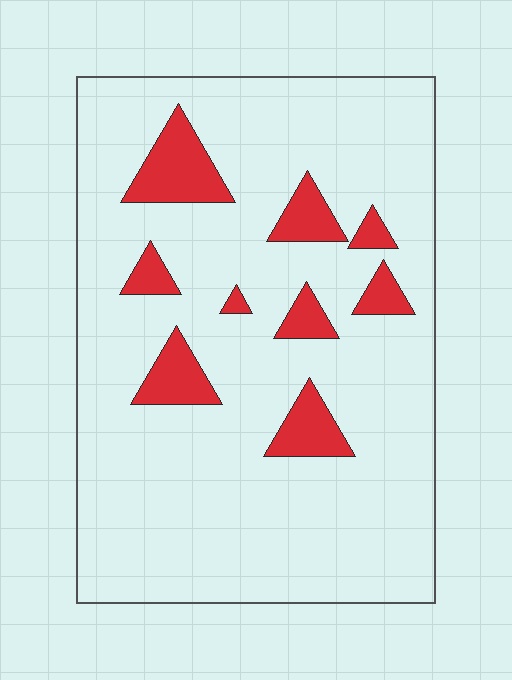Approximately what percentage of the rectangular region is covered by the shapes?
Approximately 10%.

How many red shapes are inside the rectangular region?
9.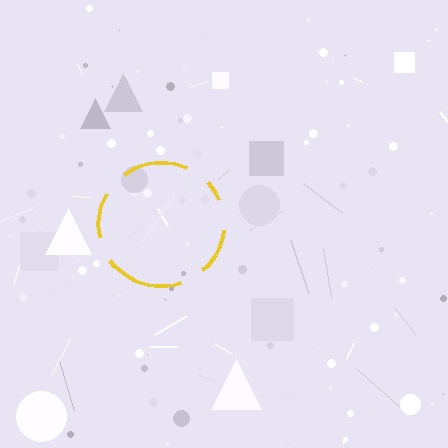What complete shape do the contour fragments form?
The contour fragments form a circle.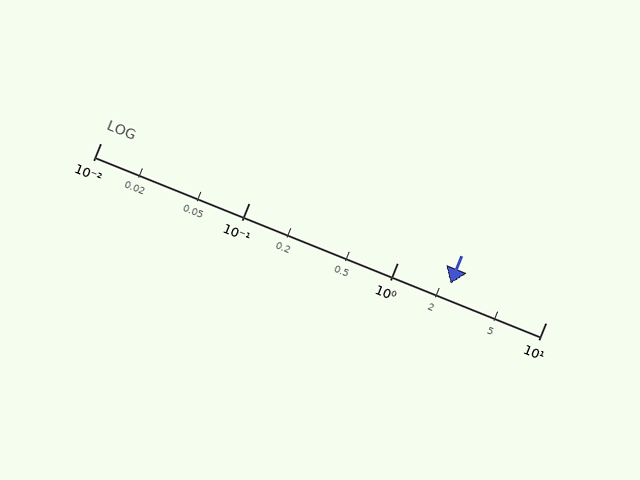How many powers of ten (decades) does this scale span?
The scale spans 3 decades, from 0.01 to 10.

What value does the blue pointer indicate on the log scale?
The pointer indicates approximately 2.3.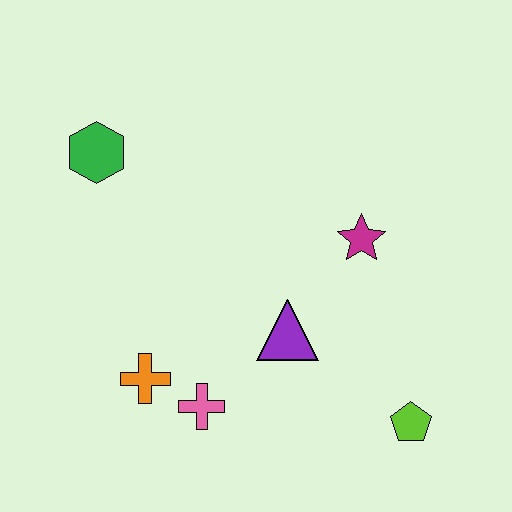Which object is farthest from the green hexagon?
The lime pentagon is farthest from the green hexagon.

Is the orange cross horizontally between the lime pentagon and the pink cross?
No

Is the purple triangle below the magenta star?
Yes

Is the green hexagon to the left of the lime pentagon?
Yes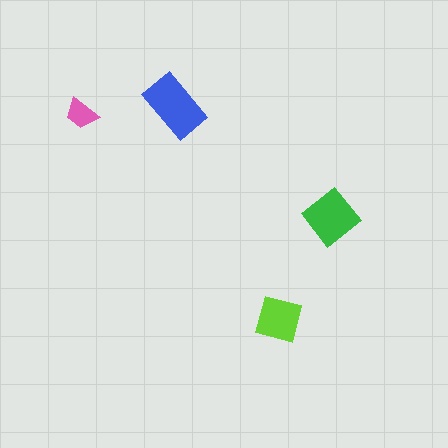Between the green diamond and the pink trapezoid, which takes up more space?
The green diamond.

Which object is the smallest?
The pink trapezoid.